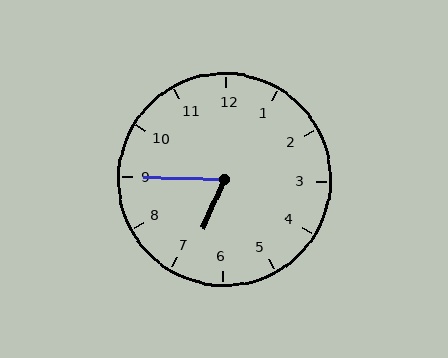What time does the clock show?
6:45.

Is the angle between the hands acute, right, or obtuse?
It is acute.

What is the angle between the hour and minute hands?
Approximately 68 degrees.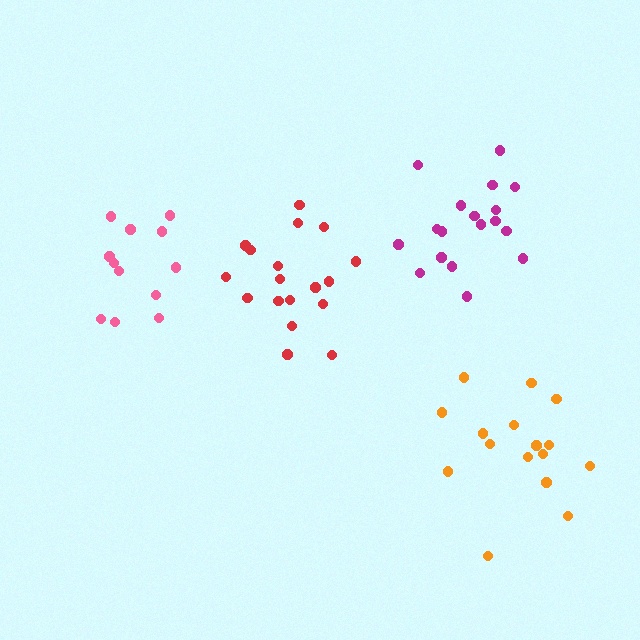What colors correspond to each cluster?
The clusters are colored: magenta, orange, pink, red.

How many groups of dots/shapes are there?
There are 4 groups.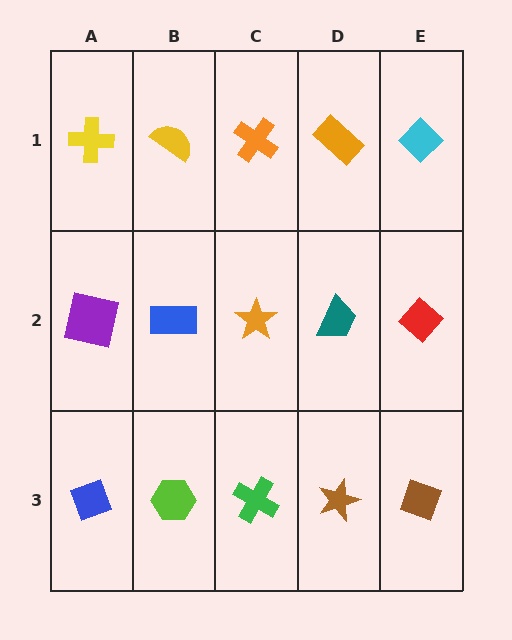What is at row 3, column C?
A green cross.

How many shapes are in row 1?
5 shapes.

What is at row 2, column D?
A teal trapezoid.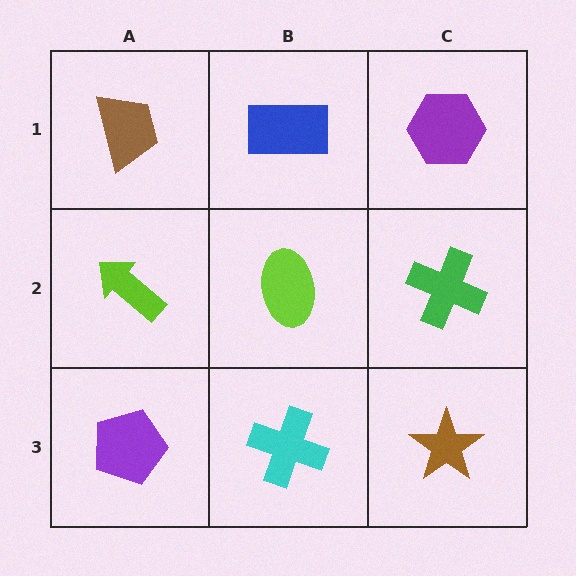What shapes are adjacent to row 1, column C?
A green cross (row 2, column C), a blue rectangle (row 1, column B).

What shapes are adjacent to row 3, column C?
A green cross (row 2, column C), a cyan cross (row 3, column B).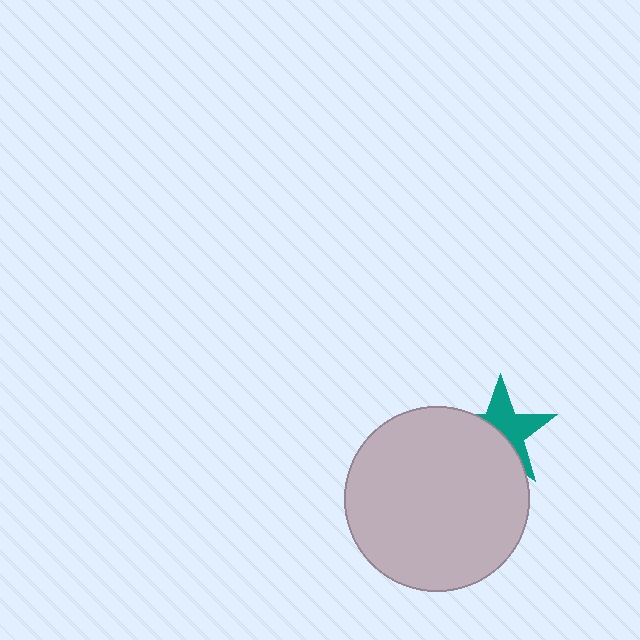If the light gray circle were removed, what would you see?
You would see the complete teal star.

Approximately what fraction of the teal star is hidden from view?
Roughly 48% of the teal star is hidden behind the light gray circle.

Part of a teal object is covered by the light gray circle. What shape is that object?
It is a star.